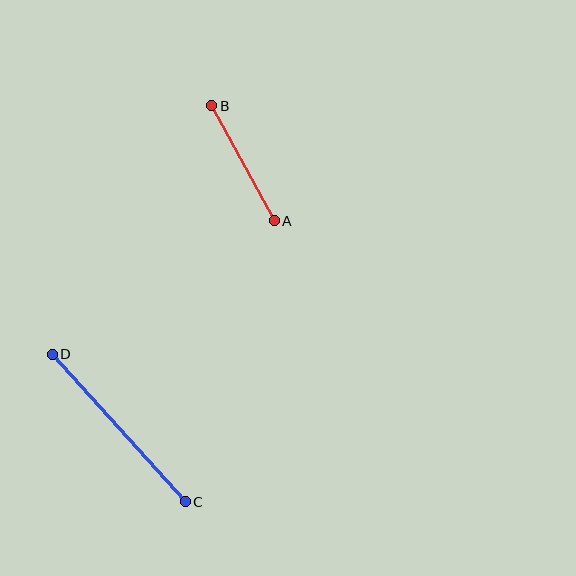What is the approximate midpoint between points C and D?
The midpoint is at approximately (119, 428) pixels.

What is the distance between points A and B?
The distance is approximately 131 pixels.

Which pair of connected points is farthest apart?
Points C and D are farthest apart.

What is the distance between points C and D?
The distance is approximately 198 pixels.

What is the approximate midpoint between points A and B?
The midpoint is at approximately (243, 163) pixels.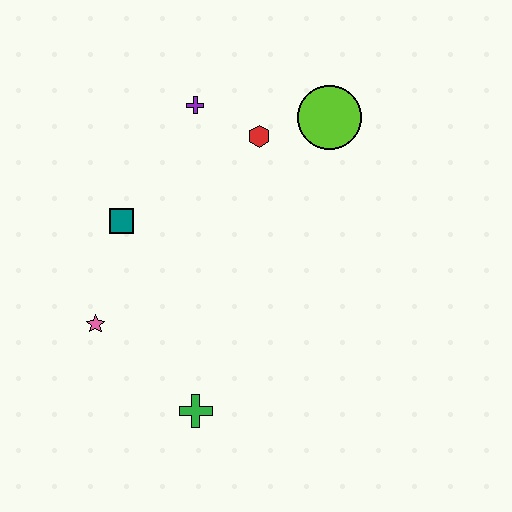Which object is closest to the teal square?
The pink star is closest to the teal square.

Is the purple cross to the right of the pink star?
Yes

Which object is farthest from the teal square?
The lime circle is farthest from the teal square.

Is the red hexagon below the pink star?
No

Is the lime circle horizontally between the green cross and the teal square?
No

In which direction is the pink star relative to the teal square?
The pink star is below the teal square.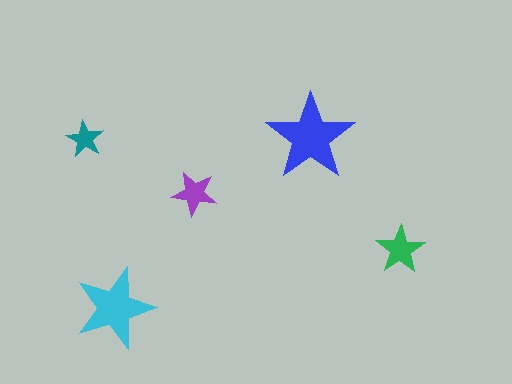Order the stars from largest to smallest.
the blue one, the cyan one, the green one, the purple one, the teal one.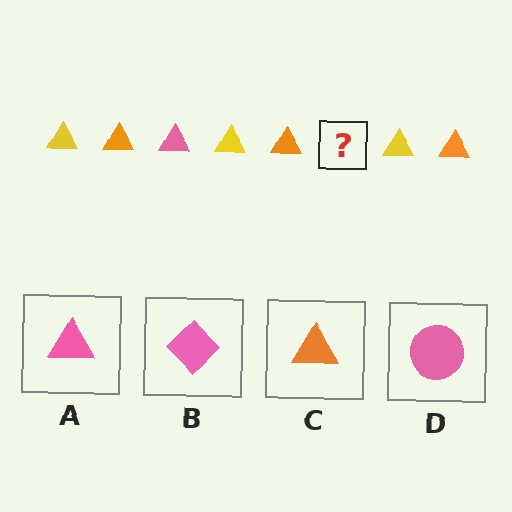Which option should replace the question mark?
Option A.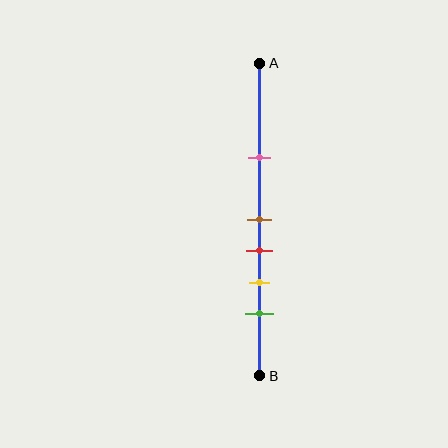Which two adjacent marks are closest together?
The brown and red marks are the closest adjacent pair.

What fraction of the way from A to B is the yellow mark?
The yellow mark is approximately 70% (0.7) of the way from A to B.